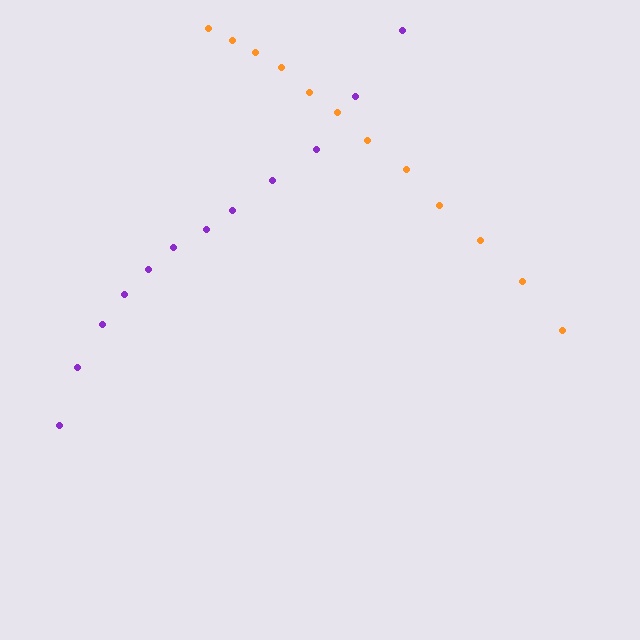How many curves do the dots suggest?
There are 2 distinct paths.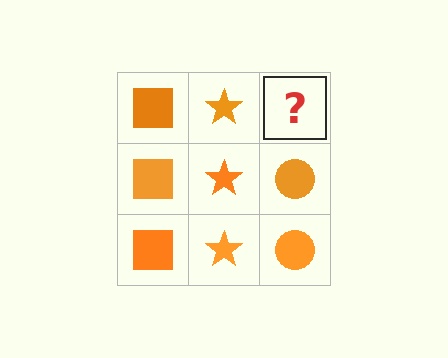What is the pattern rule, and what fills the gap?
The rule is that each column has a consistent shape. The gap should be filled with an orange circle.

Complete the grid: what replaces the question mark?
The question mark should be replaced with an orange circle.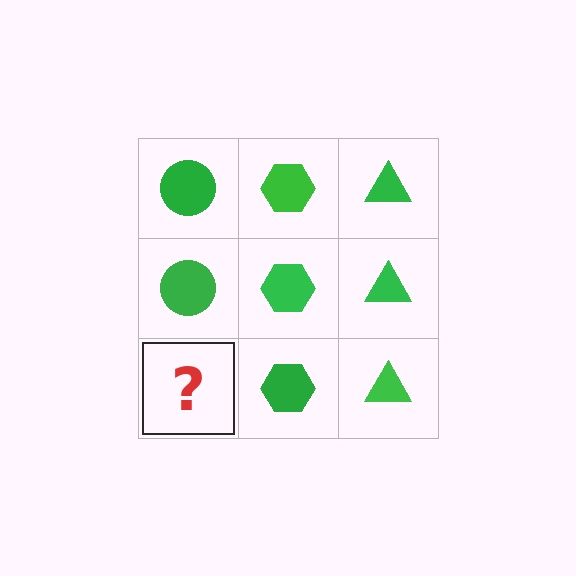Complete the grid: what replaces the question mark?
The question mark should be replaced with a green circle.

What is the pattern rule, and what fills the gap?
The rule is that each column has a consistent shape. The gap should be filled with a green circle.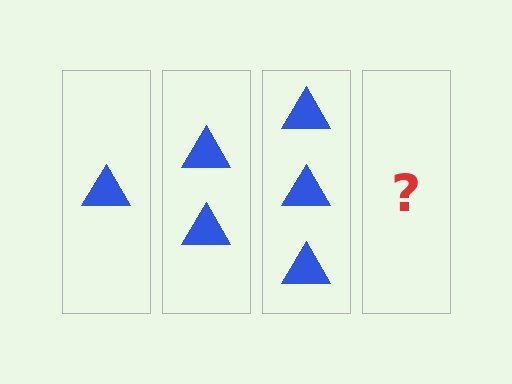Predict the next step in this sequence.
The next step is 4 triangles.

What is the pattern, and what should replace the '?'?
The pattern is that each step adds one more triangle. The '?' should be 4 triangles.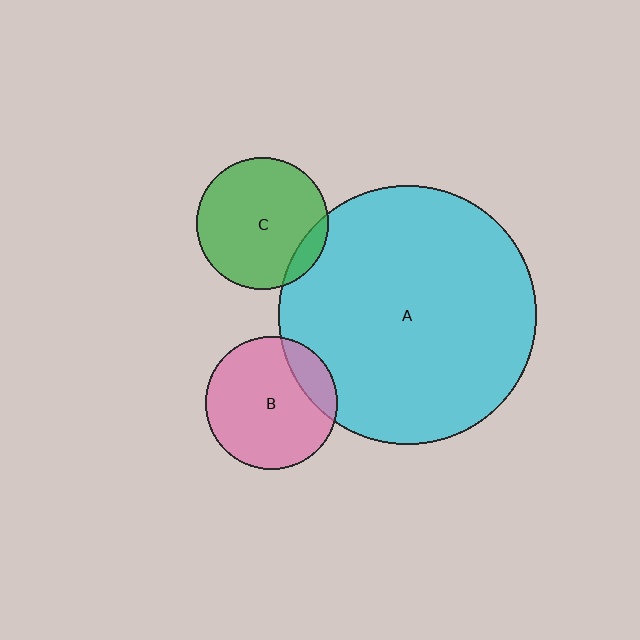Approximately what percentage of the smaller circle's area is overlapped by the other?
Approximately 10%.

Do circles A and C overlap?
Yes.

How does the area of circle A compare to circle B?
Approximately 3.8 times.